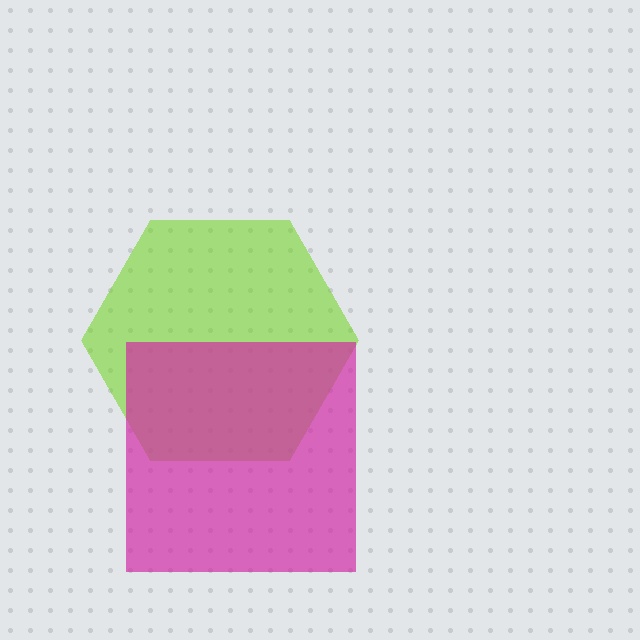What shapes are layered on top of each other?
The layered shapes are: a lime hexagon, a magenta square.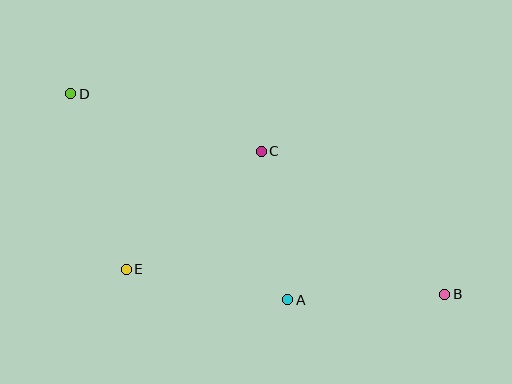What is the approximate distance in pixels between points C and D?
The distance between C and D is approximately 199 pixels.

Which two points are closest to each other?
Points A and C are closest to each other.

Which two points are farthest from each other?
Points B and D are farthest from each other.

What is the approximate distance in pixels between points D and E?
The distance between D and E is approximately 184 pixels.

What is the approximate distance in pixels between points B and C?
The distance between B and C is approximately 233 pixels.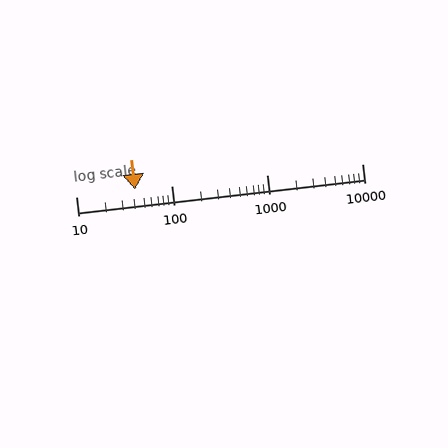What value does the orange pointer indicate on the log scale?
The pointer indicates approximately 42.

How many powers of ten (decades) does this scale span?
The scale spans 3 decades, from 10 to 10000.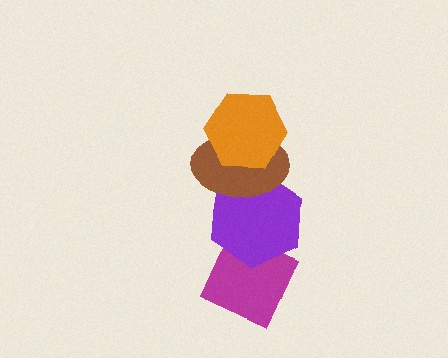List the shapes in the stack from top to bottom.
From top to bottom: the orange hexagon, the brown ellipse, the purple hexagon, the magenta diamond.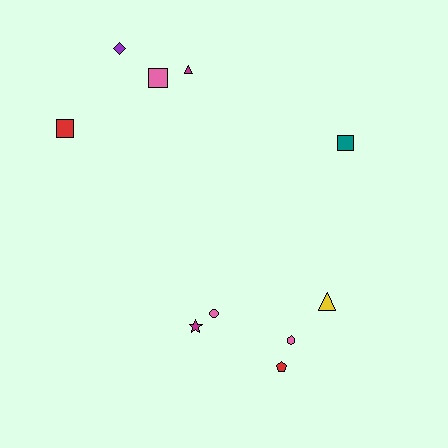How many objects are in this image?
There are 10 objects.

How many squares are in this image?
There are 3 squares.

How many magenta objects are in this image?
There are 2 magenta objects.